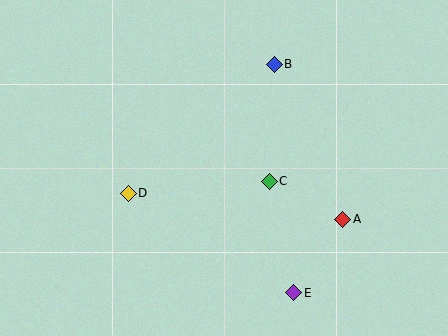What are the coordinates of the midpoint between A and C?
The midpoint between A and C is at (306, 200).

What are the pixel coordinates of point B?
Point B is at (274, 64).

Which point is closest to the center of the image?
Point C at (269, 182) is closest to the center.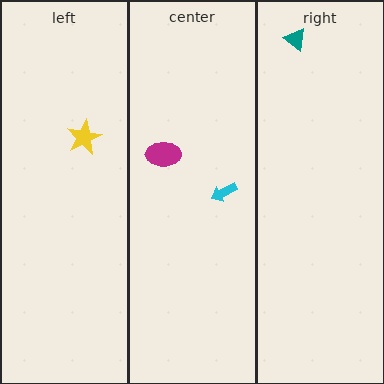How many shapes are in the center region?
2.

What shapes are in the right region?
The teal triangle.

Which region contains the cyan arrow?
The center region.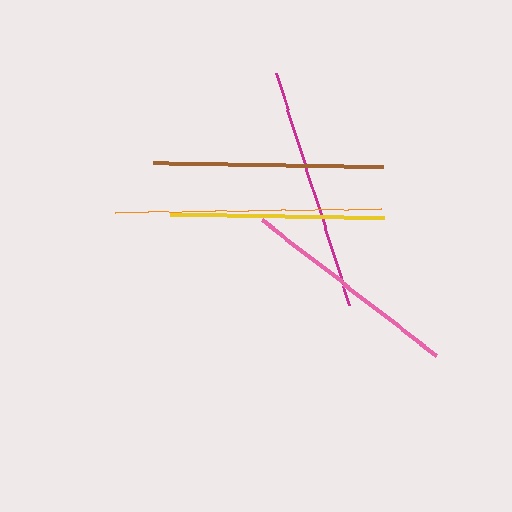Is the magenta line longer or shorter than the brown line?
The magenta line is longer than the brown line.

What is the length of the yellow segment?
The yellow segment is approximately 213 pixels long.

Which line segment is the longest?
The orange line is the longest at approximately 267 pixels.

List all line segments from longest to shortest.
From longest to shortest: orange, magenta, brown, pink, yellow.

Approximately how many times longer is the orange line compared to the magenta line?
The orange line is approximately 1.1 times the length of the magenta line.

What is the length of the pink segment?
The pink segment is approximately 222 pixels long.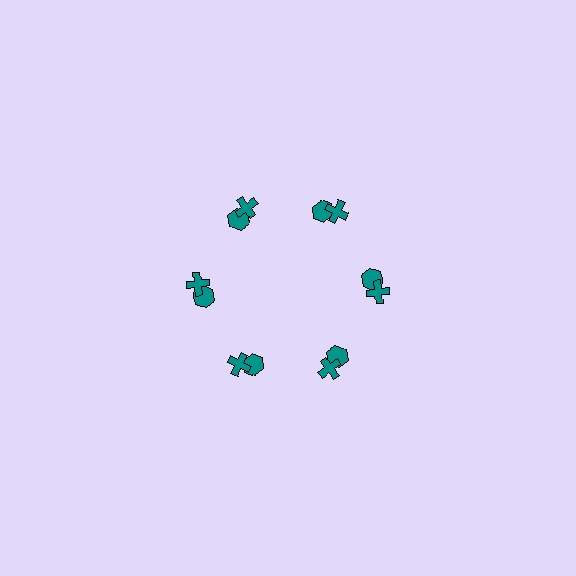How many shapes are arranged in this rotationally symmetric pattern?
There are 12 shapes, arranged in 6 groups of 2.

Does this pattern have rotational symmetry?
Yes, this pattern has 6-fold rotational symmetry. It looks the same after rotating 60 degrees around the center.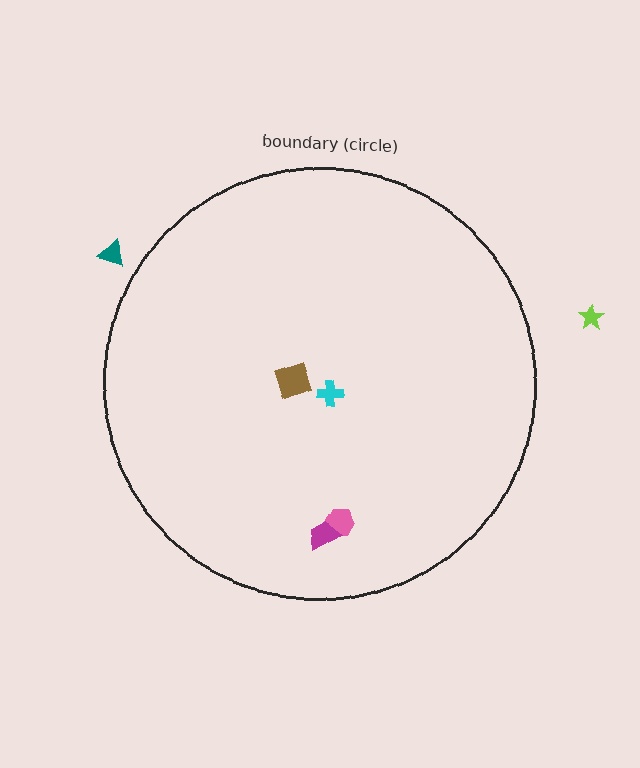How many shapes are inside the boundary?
4 inside, 2 outside.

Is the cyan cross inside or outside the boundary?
Inside.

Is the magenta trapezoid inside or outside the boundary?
Inside.